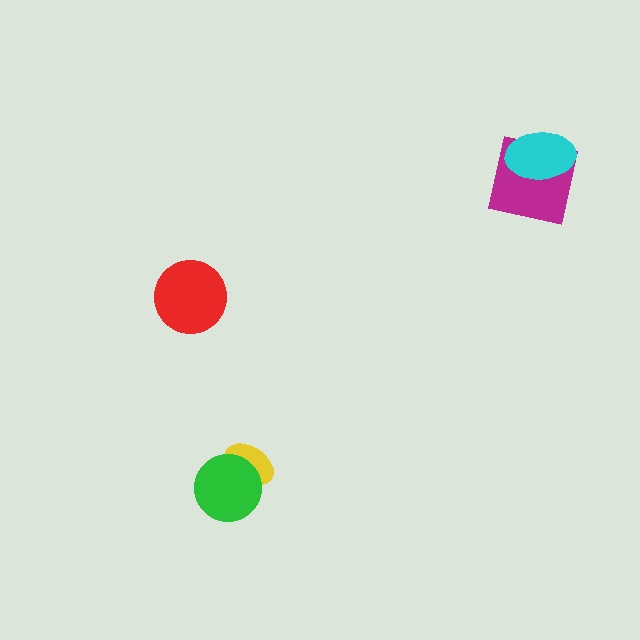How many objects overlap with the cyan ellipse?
1 object overlaps with the cyan ellipse.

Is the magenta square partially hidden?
Yes, it is partially covered by another shape.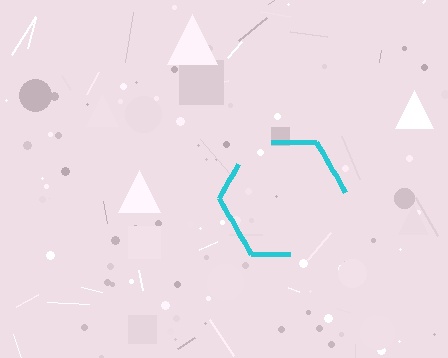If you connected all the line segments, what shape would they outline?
They would outline a hexagon.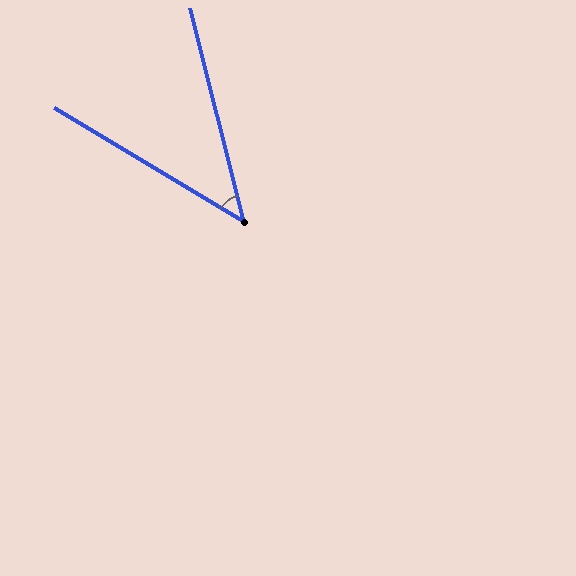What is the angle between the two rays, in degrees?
Approximately 45 degrees.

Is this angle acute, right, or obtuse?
It is acute.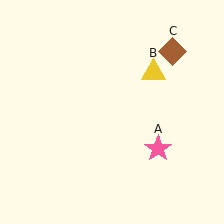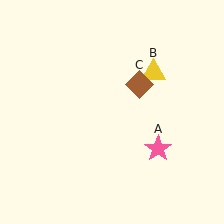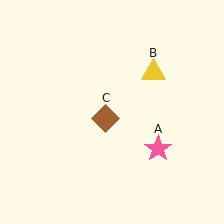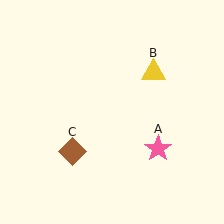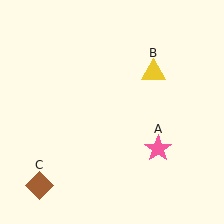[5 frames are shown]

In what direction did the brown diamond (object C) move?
The brown diamond (object C) moved down and to the left.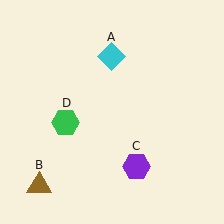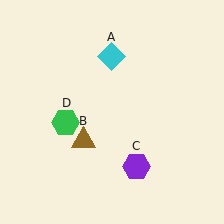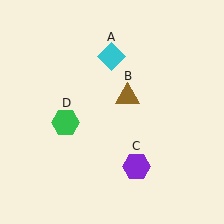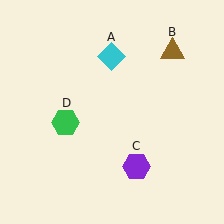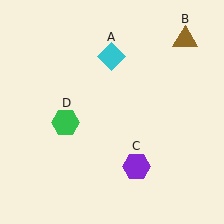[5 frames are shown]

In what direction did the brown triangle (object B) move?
The brown triangle (object B) moved up and to the right.